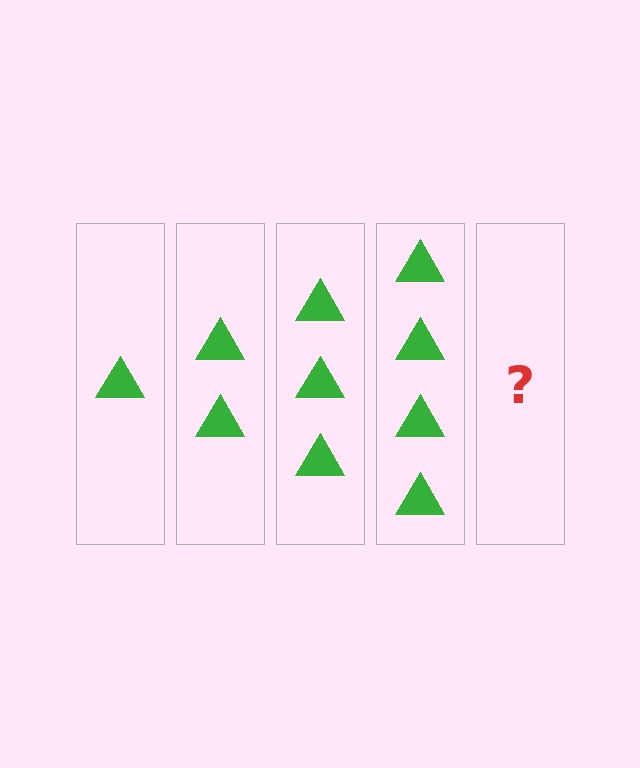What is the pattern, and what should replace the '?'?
The pattern is that each step adds one more triangle. The '?' should be 5 triangles.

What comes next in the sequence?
The next element should be 5 triangles.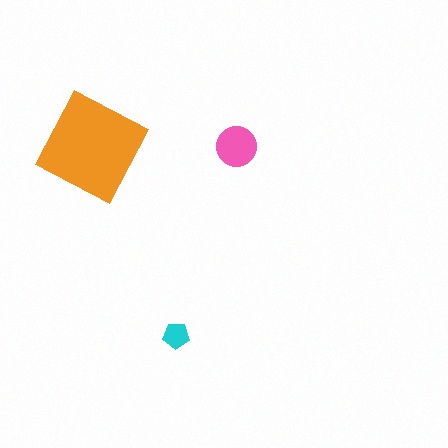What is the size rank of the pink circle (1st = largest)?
2nd.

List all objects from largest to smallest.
The orange square, the pink circle, the cyan pentagon.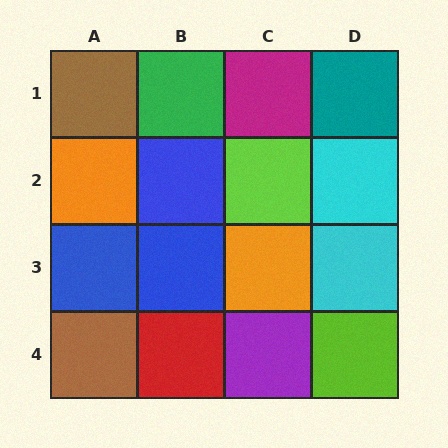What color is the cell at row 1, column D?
Teal.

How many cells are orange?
2 cells are orange.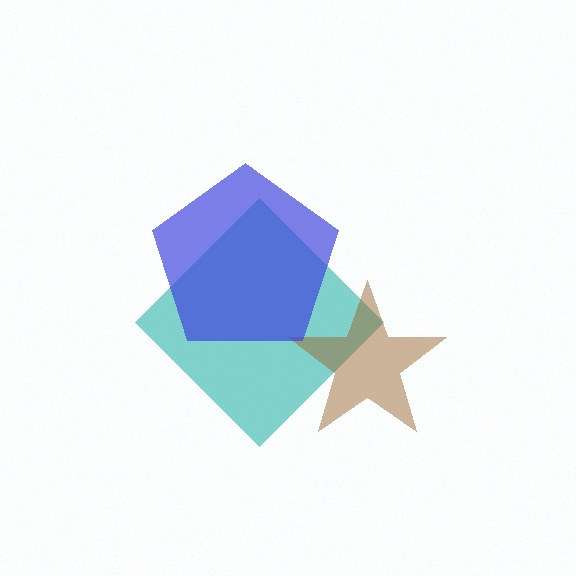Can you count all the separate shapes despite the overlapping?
Yes, there are 3 separate shapes.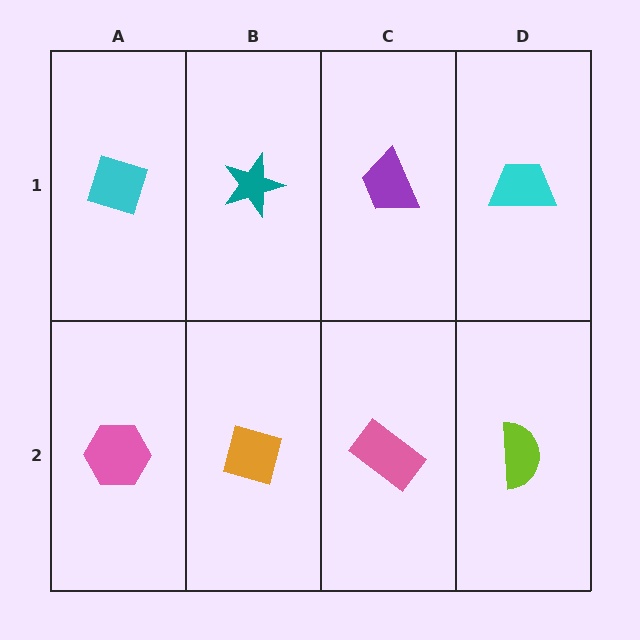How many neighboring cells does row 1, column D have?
2.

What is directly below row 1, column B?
An orange diamond.